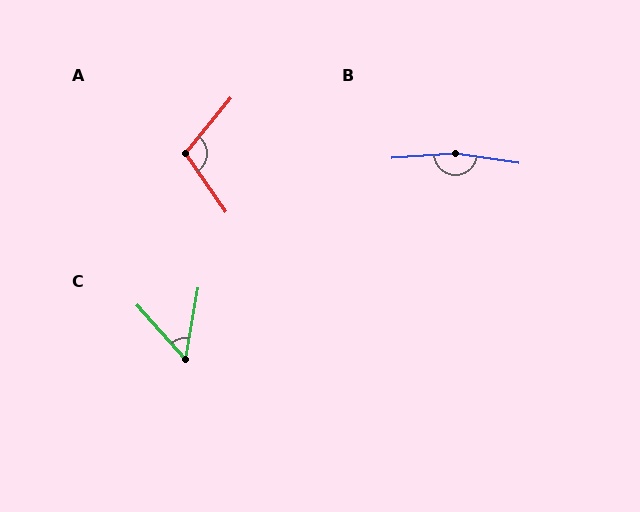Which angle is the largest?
B, at approximately 167 degrees.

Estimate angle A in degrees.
Approximately 106 degrees.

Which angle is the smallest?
C, at approximately 52 degrees.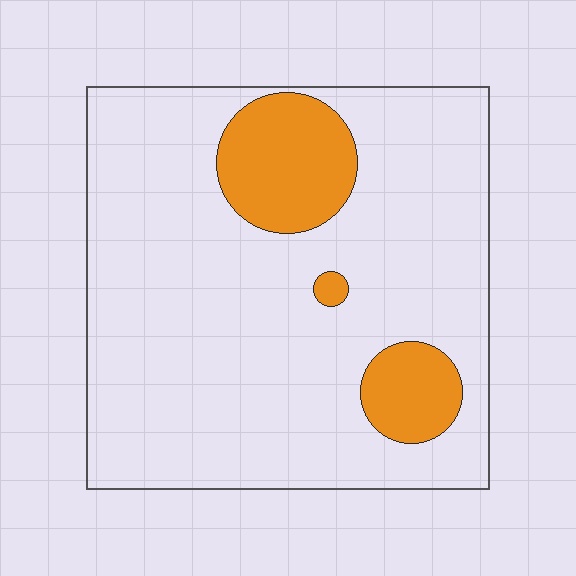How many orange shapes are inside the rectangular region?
3.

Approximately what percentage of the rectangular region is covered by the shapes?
Approximately 15%.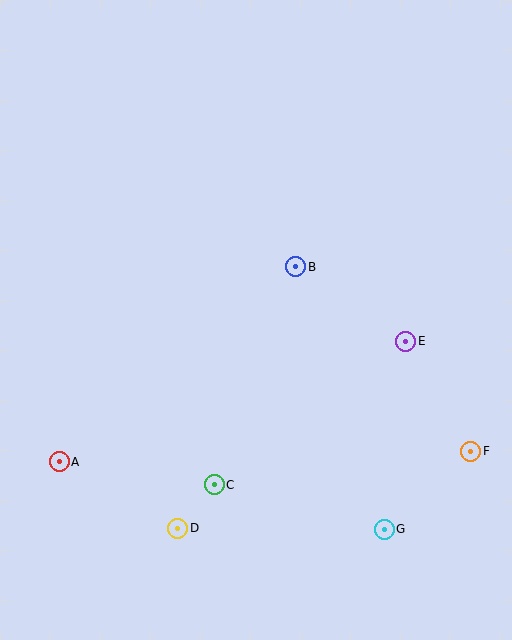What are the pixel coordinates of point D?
Point D is at (178, 528).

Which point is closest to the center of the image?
Point B at (296, 267) is closest to the center.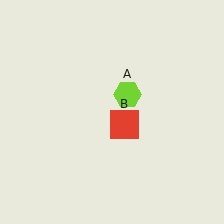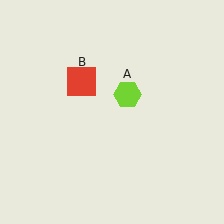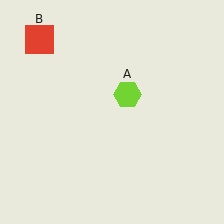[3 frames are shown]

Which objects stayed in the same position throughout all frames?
Lime hexagon (object A) remained stationary.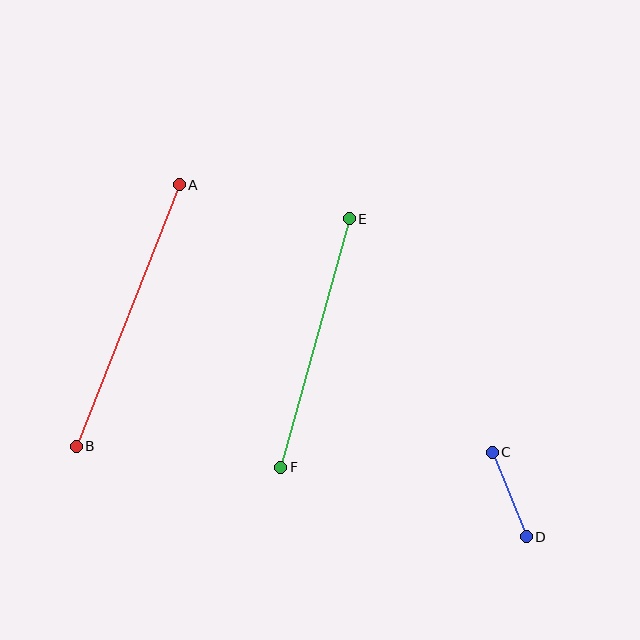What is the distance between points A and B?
The distance is approximately 281 pixels.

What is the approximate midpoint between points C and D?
The midpoint is at approximately (509, 495) pixels.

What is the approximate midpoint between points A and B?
The midpoint is at approximately (128, 315) pixels.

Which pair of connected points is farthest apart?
Points A and B are farthest apart.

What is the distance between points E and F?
The distance is approximately 258 pixels.